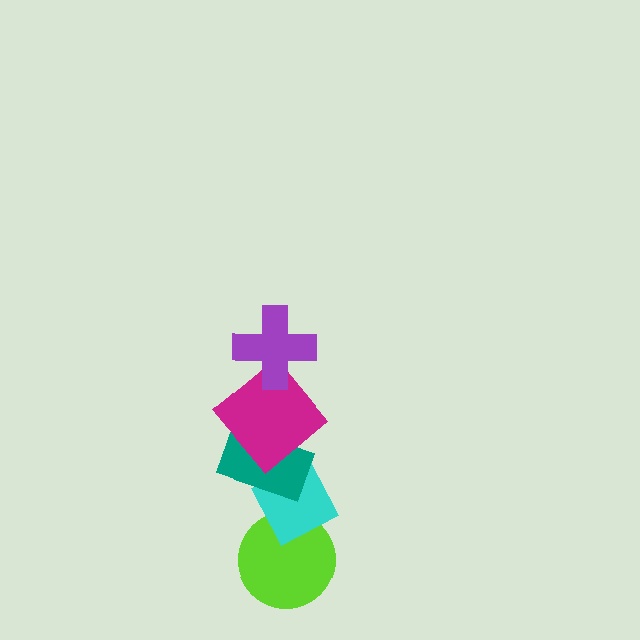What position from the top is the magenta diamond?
The magenta diamond is 2nd from the top.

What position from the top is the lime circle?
The lime circle is 5th from the top.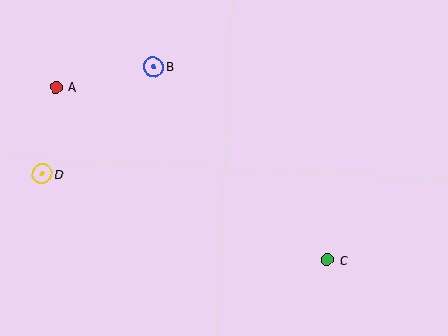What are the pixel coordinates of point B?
Point B is at (154, 67).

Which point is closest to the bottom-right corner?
Point C is closest to the bottom-right corner.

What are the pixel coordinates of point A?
Point A is at (56, 87).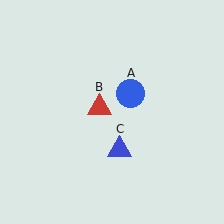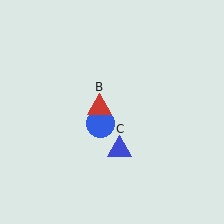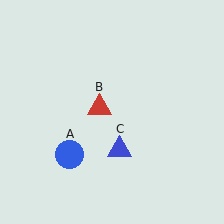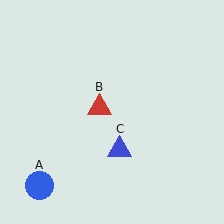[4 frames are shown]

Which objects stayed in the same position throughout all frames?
Red triangle (object B) and blue triangle (object C) remained stationary.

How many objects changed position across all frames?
1 object changed position: blue circle (object A).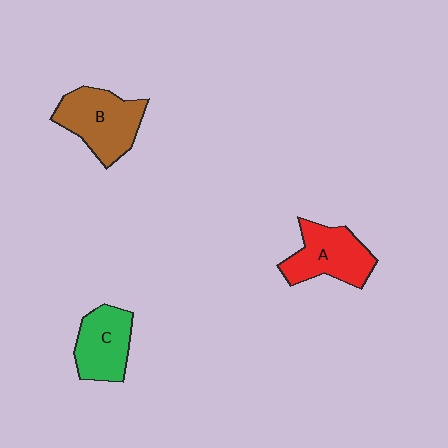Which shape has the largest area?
Shape B (brown).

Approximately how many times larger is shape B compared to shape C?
Approximately 1.3 times.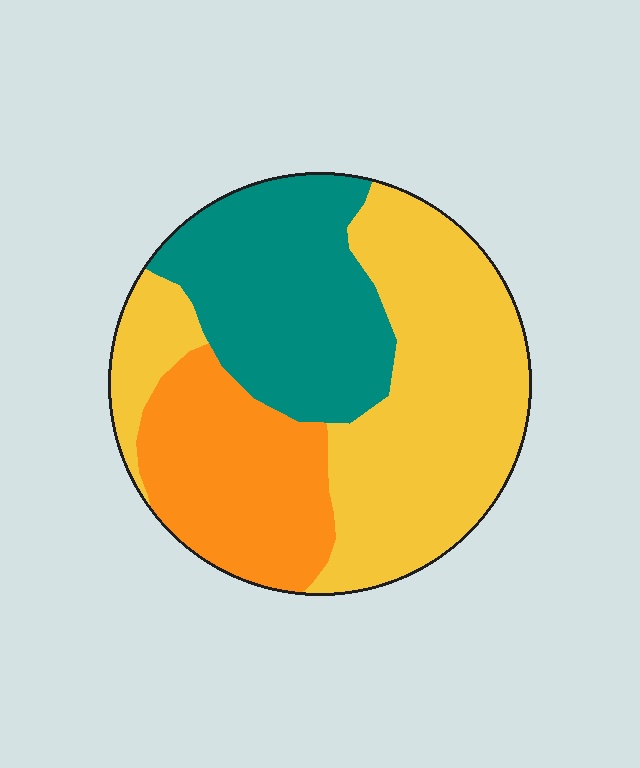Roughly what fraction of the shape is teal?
Teal takes up about one third (1/3) of the shape.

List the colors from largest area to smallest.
From largest to smallest: yellow, teal, orange.